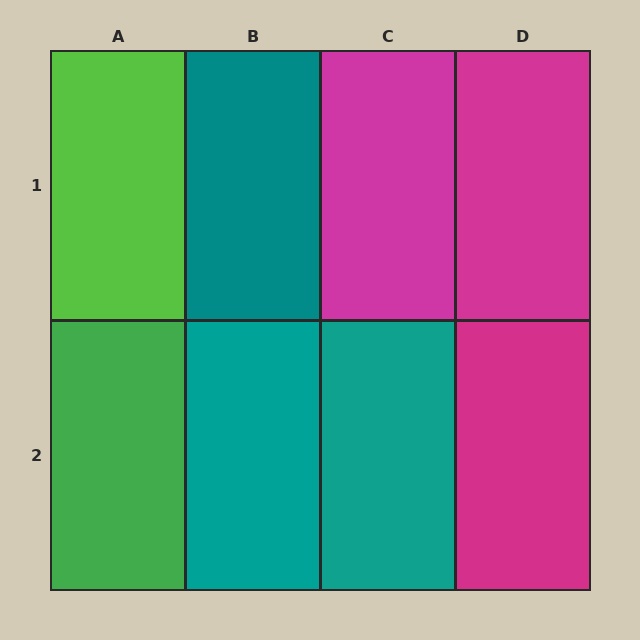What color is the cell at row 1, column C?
Magenta.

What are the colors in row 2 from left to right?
Green, teal, teal, magenta.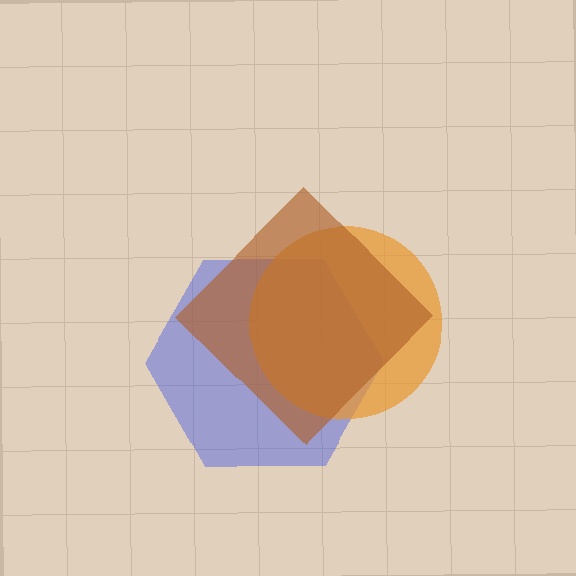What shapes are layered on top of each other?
The layered shapes are: a blue hexagon, an orange circle, a brown diamond.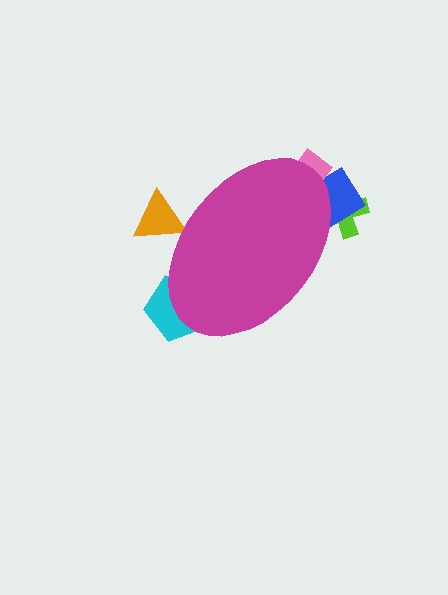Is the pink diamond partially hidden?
Yes, the pink diamond is partially hidden behind the magenta ellipse.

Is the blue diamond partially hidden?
Yes, the blue diamond is partially hidden behind the magenta ellipse.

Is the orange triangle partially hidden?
Yes, the orange triangle is partially hidden behind the magenta ellipse.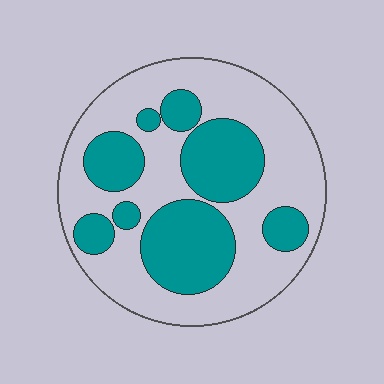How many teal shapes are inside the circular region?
8.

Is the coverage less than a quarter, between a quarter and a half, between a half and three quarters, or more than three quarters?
Between a quarter and a half.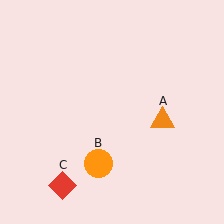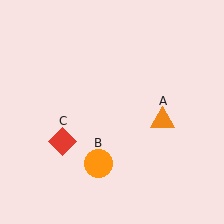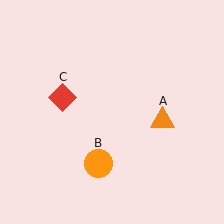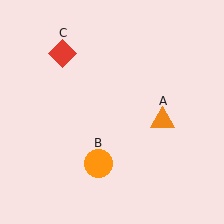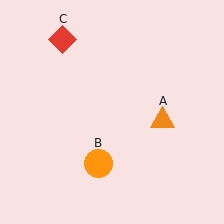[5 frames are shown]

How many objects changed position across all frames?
1 object changed position: red diamond (object C).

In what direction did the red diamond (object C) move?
The red diamond (object C) moved up.